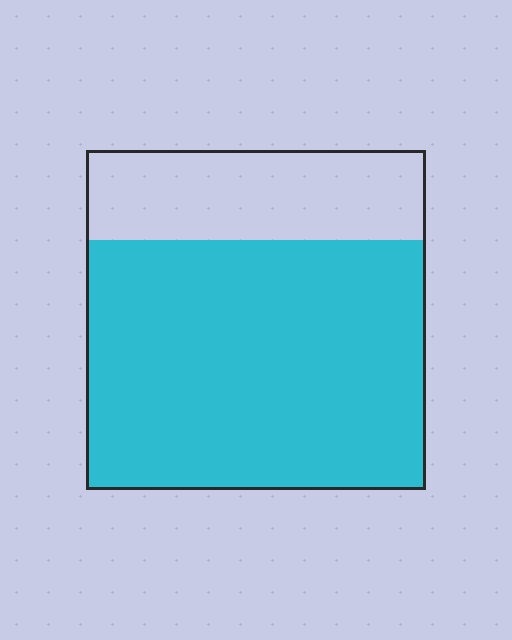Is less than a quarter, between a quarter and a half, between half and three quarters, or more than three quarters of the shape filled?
Between half and three quarters.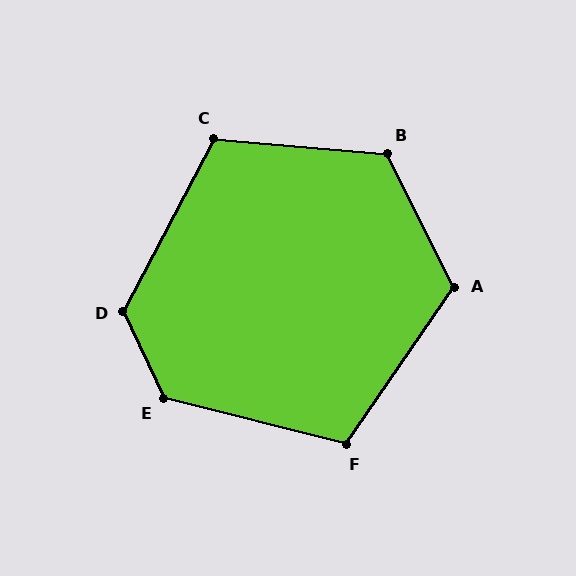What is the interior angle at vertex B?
Approximately 122 degrees (obtuse).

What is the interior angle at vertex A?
Approximately 119 degrees (obtuse).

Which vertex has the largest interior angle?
E, at approximately 129 degrees.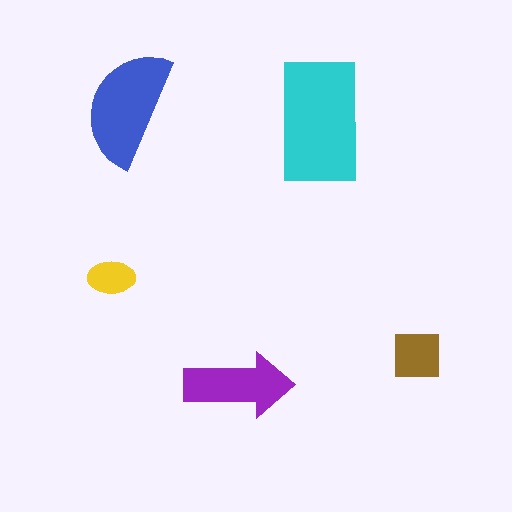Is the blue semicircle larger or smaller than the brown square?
Larger.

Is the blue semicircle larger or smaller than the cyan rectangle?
Smaller.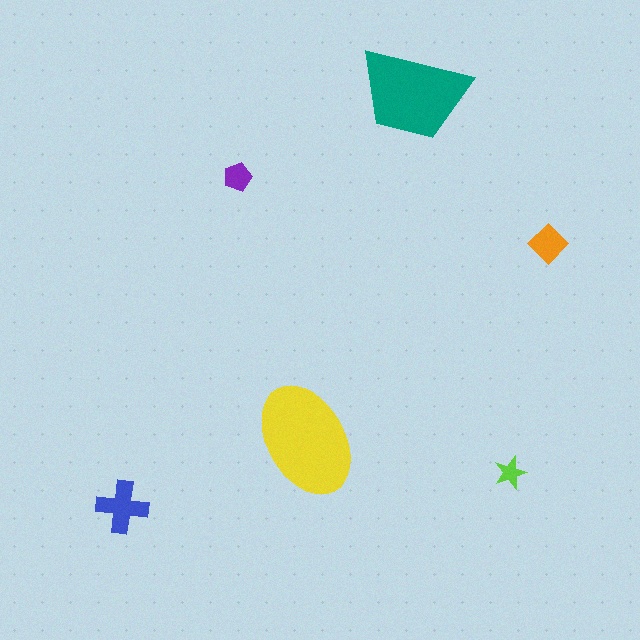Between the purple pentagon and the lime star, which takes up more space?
The purple pentagon.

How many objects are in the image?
There are 6 objects in the image.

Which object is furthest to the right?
The orange diamond is rightmost.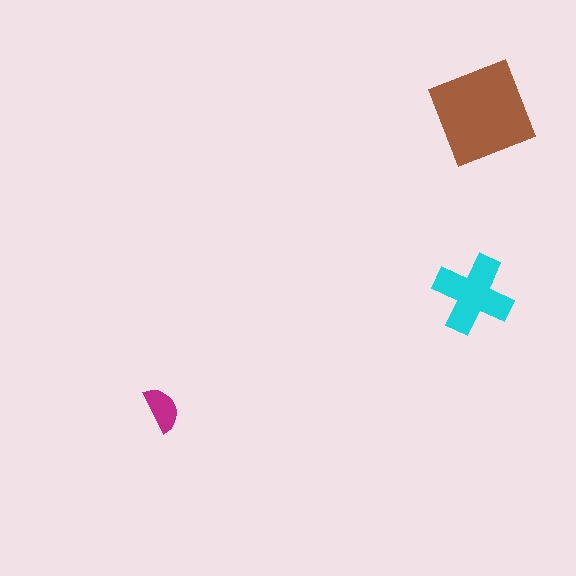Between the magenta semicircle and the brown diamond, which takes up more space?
The brown diamond.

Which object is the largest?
The brown diamond.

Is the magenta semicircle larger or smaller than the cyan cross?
Smaller.